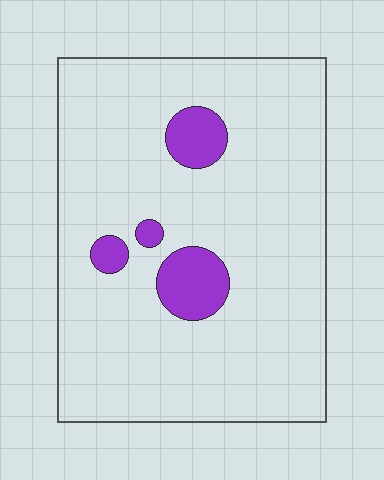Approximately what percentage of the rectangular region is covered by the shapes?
Approximately 10%.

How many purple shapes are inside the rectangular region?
4.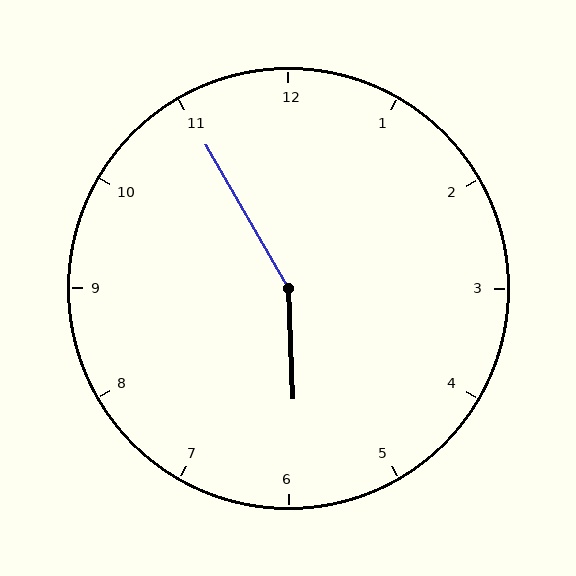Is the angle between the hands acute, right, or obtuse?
It is obtuse.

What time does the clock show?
5:55.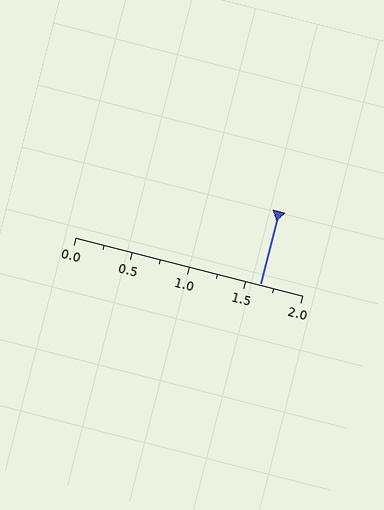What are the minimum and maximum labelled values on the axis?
The axis runs from 0.0 to 2.0.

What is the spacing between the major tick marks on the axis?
The major ticks are spaced 0.5 apart.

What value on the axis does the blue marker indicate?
The marker indicates approximately 1.62.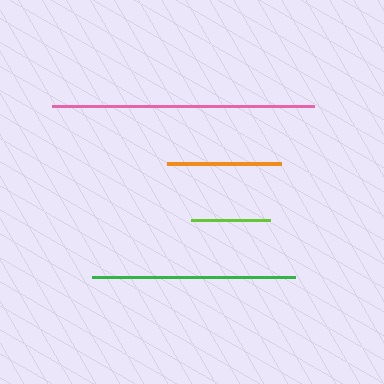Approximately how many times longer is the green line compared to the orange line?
The green line is approximately 1.8 times the length of the orange line.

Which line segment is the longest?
The pink line is the longest at approximately 262 pixels.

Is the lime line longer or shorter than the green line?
The green line is longer than the lime line.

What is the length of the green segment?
The green segment is approximately 203 pixels long.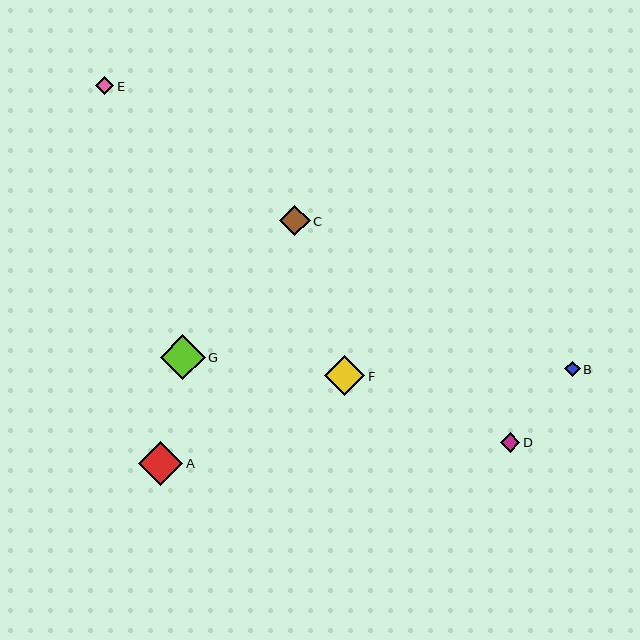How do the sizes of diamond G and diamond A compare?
Diamond G and diamond A are approximately the same size.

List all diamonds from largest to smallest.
From largest to smallest: G, A, F, C, D, E, B.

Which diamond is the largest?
Diamond G is the largest with a size of approximately 45 pixels.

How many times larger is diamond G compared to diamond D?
Diamond G is approximately 2.3 times the size of diamond D.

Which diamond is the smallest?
Diamond B is the smallest with a size of approximately 15 pixels.